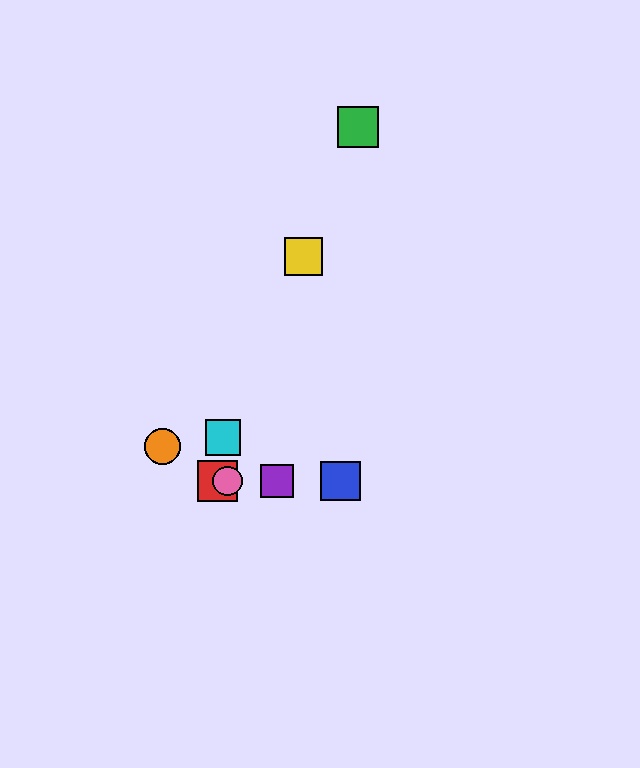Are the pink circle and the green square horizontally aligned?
No, the pink circle is at y≈481 and the green square is at y≈127.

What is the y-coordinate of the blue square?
The blue square is at y≈481.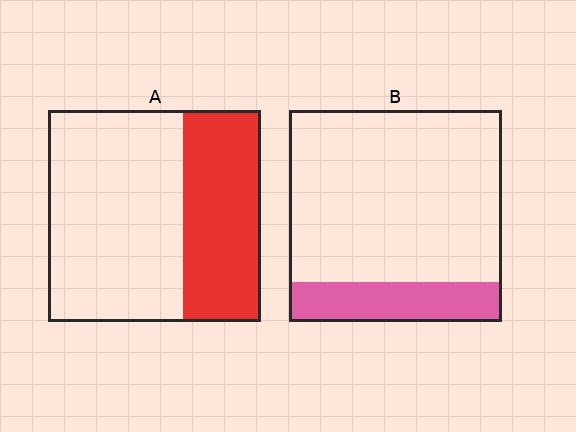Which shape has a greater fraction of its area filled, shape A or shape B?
Shape A.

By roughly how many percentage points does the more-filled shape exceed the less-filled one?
By roughly 20 percentage points (A over B).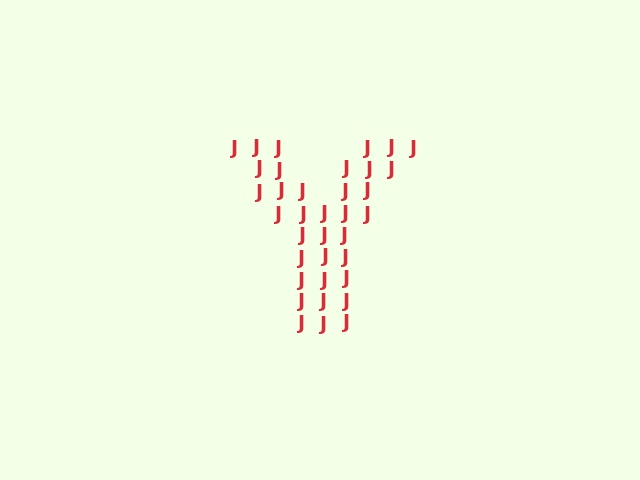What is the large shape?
The large shape is the letter Y.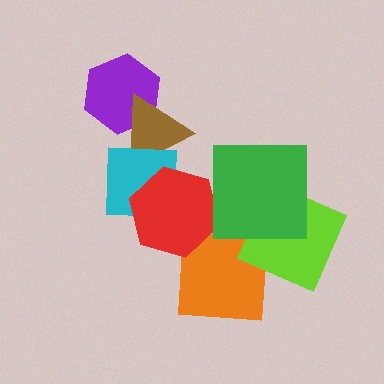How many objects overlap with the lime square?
1 object overlaps with the lime square.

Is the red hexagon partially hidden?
No, no other shape covers it.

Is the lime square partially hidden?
Yes, it is partially covered by another shape.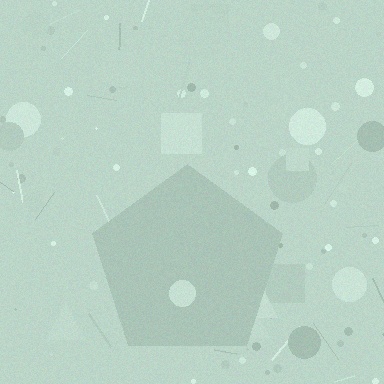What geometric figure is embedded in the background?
A pentagon is embedded in the background.